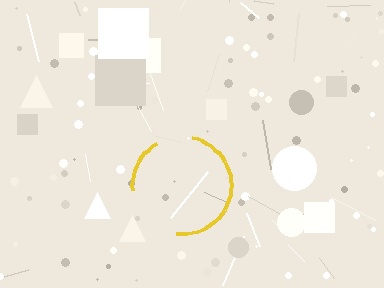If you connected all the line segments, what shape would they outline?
They would outline a circle.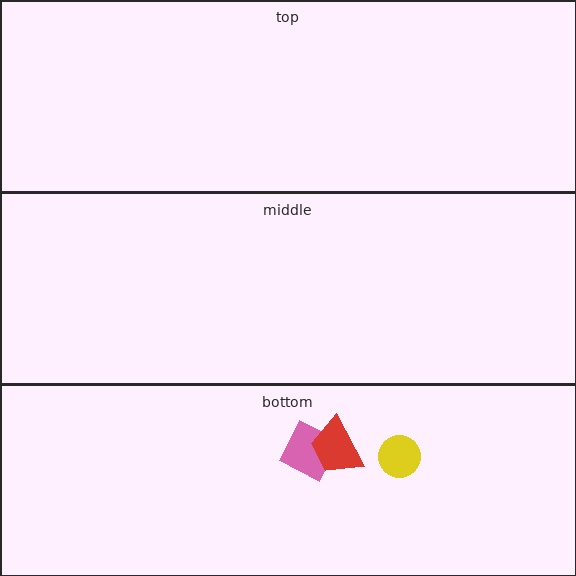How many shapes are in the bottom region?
3.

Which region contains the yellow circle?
The bottom region.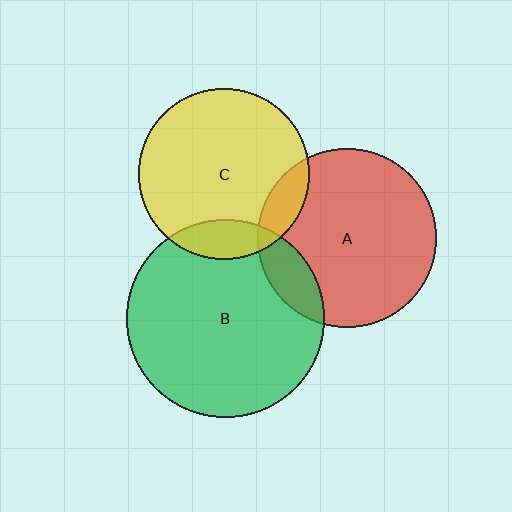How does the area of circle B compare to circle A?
Approximately 1.2 times.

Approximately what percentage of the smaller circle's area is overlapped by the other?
Approximately 15%.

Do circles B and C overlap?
Yes.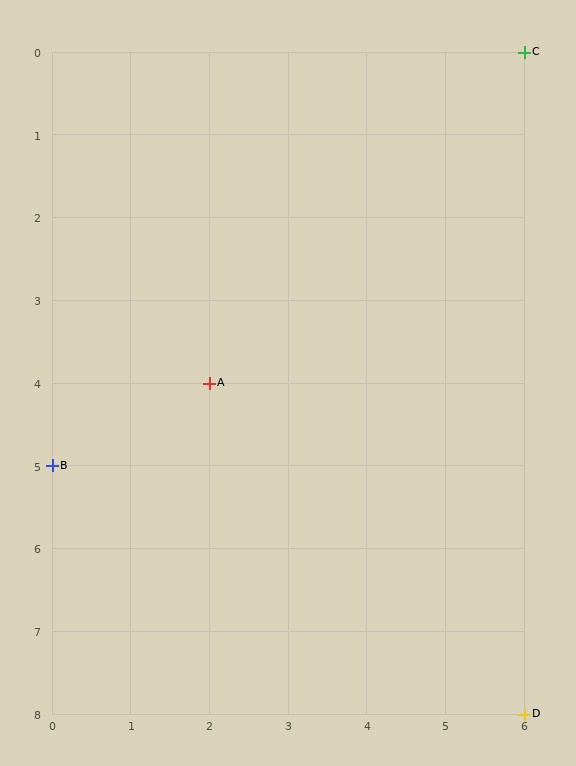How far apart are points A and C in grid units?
Points A and C are 4 columns and 4 rows apart (about 5.7 grid units diagonally).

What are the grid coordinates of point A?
Point A is at grid coordinates (2, 4).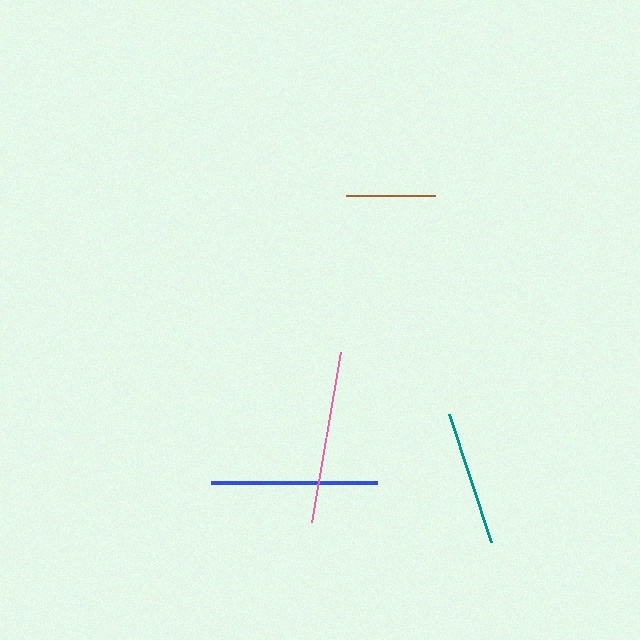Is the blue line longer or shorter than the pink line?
The pink line is longer than the blue line.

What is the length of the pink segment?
The pink segment is approximately 172 pixels long.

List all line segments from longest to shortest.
From longest to shortest: pink, blue, teal, brown.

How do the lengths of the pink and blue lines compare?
The pink and blue lines are approximately the same length.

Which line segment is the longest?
The pink line is the longest at approximately 172 pixels.